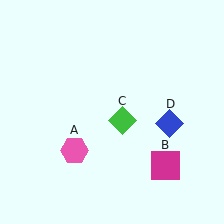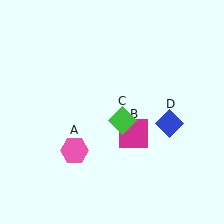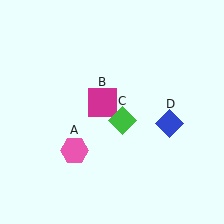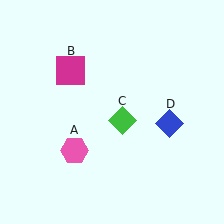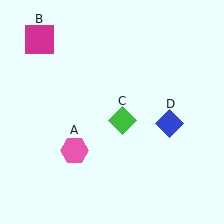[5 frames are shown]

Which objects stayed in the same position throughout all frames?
Pink hexagon (object A) and green diamond (object C) and blue diamond (object D) remained stationary.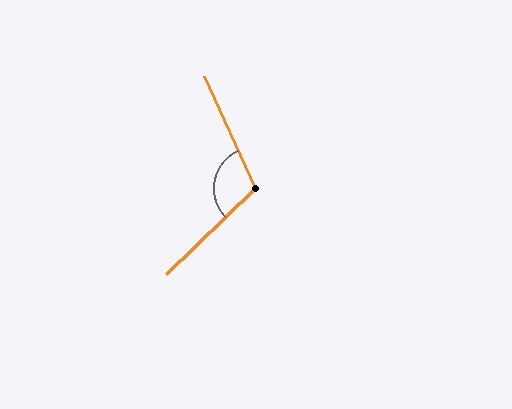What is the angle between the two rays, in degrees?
Approximately 110 degrees.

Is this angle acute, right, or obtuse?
It is obtuse.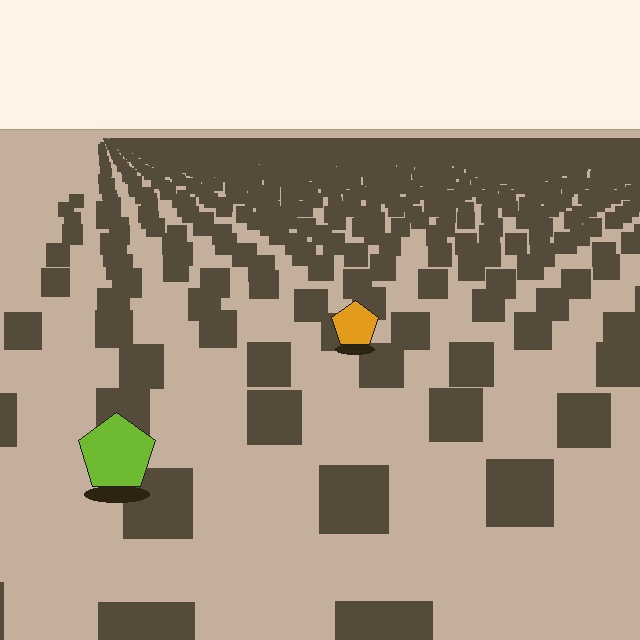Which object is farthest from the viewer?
The orange pentagon is farthest from the viewer. It appears smaller and the ground texture around it is denser.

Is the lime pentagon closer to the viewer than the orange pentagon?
Yes. The lime pentagon is closer — you can tell from the texture gradient: the ground texture is coarser near it.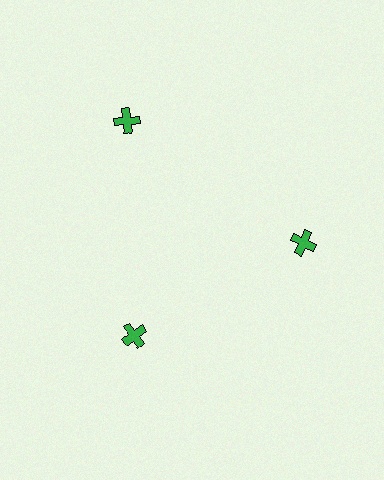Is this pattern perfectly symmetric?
No. The 3 green crosses are arranged in a ring, but one element near the 11 o'clock position is pushed outward from the center, breaking the 3-fold rotational symmetry.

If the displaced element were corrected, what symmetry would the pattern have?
It would have 3-fold rotational symmetry — the pattern would map onto itself every 120 degrees.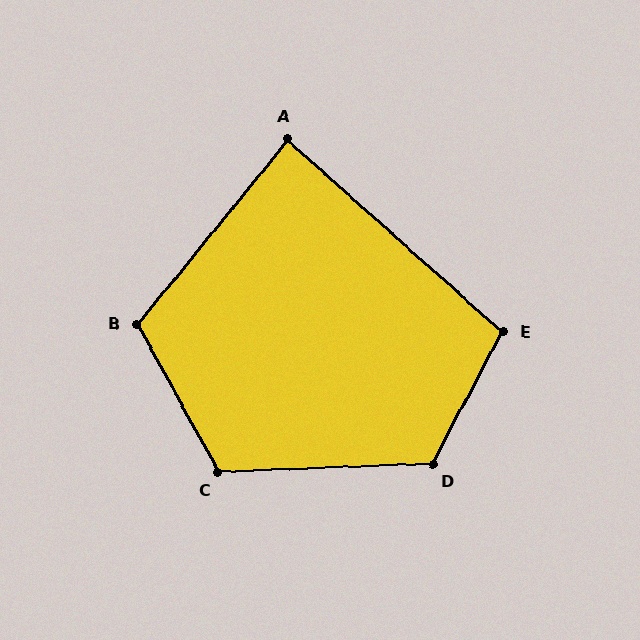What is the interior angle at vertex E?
Approximately 104 degrees (obtuse).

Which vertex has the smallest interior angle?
A, at approximately 88 degrees.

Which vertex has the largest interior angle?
D, at approximately 120 degrees.